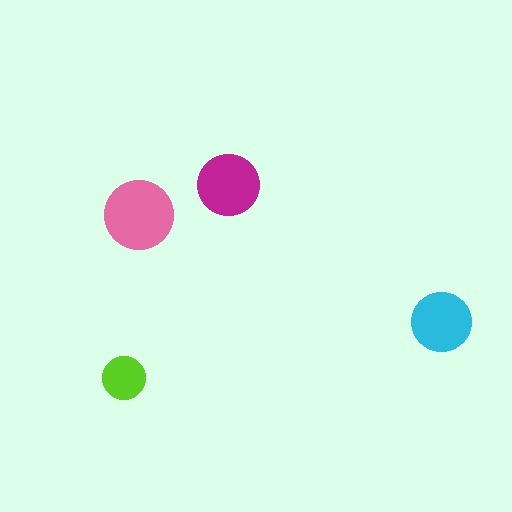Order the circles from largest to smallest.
the pink one, the magenta one, the cyan one, the lime one.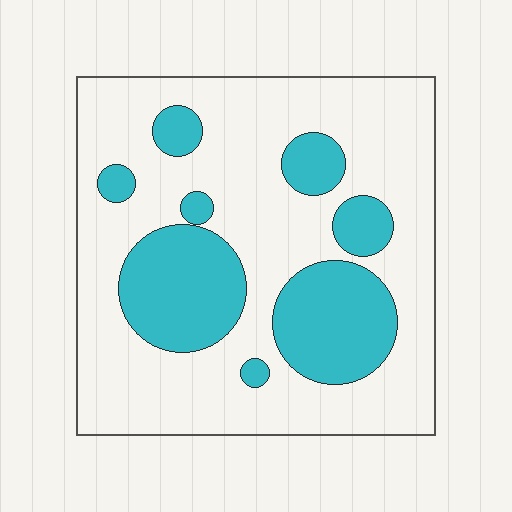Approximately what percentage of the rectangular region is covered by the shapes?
Approximately 30%.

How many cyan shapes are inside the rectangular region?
8.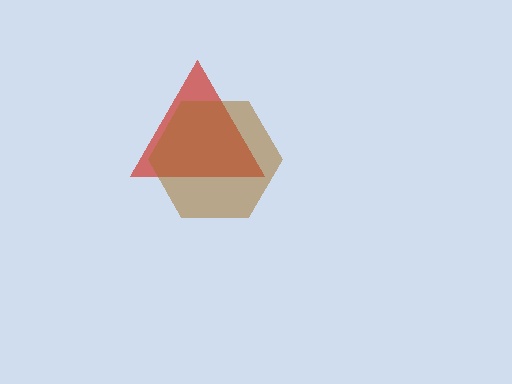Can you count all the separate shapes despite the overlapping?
Yes, there are 2 separate shapes.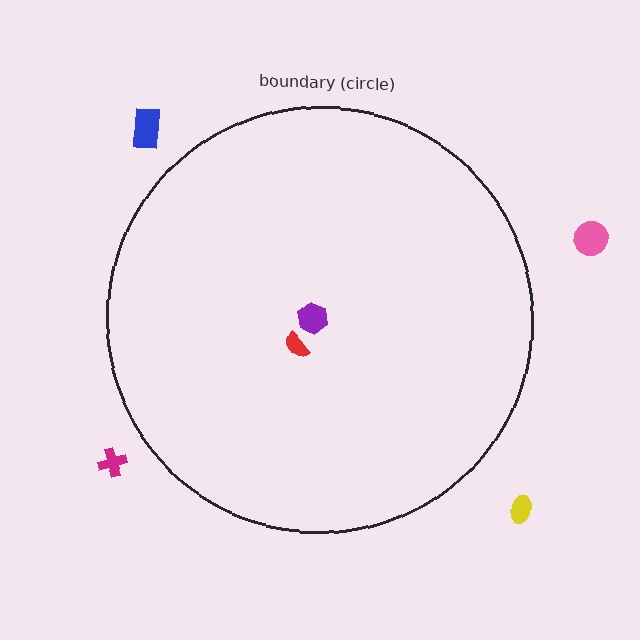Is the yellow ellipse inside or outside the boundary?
Outside.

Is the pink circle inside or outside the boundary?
Outside.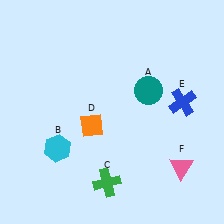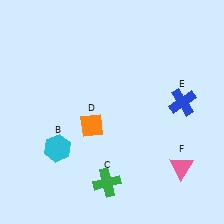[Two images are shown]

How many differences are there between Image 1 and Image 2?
There is 1 difference between the two images.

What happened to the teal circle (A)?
The teal circle (A) was removed in Image 2. It was in the top-right area of Image 1.